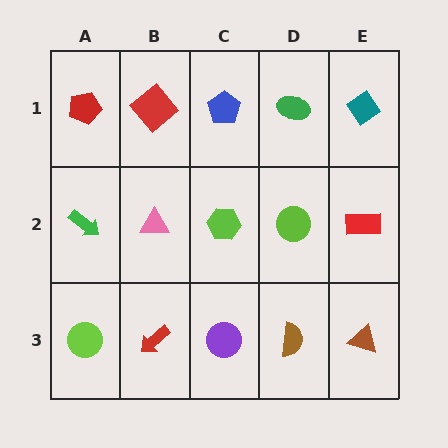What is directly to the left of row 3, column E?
A brown semicircle.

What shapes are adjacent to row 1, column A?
A green arrow (row 2, column A), a red diamond (row 1, column B).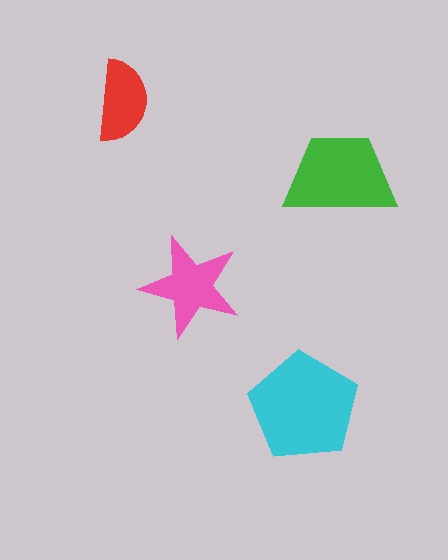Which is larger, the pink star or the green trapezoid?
The green trapezoid.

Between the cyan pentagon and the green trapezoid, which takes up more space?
The cyan pentagon.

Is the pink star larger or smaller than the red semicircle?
Larger.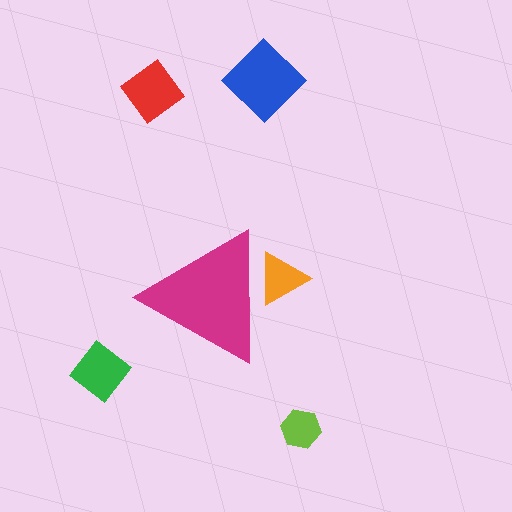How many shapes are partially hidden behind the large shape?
1 shape is partially hidden.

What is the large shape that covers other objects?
A magenta triangle.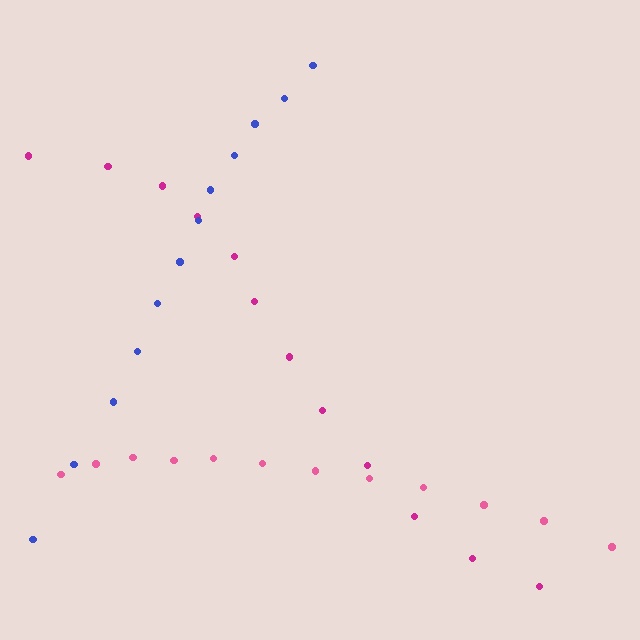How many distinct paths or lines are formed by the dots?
There are 3 distinct paths.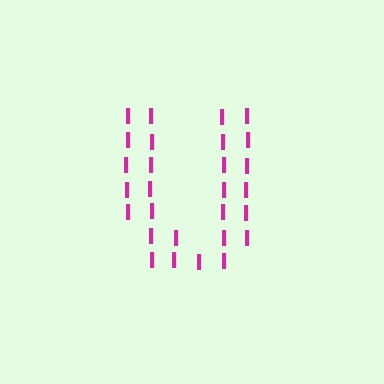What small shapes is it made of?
It is made of small letter I's.